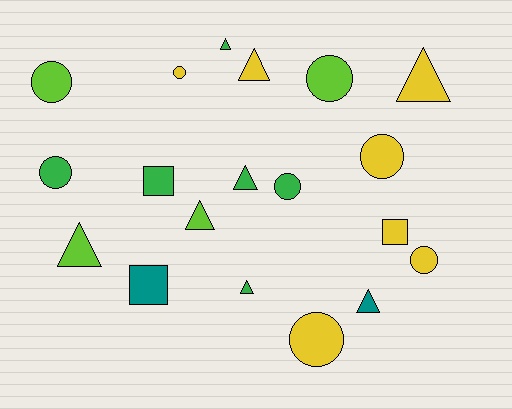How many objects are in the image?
There are 19 objects.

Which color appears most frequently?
Yellow, with 7 objects.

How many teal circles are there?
There are no teal circles.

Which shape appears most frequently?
Circle, with 8 objects.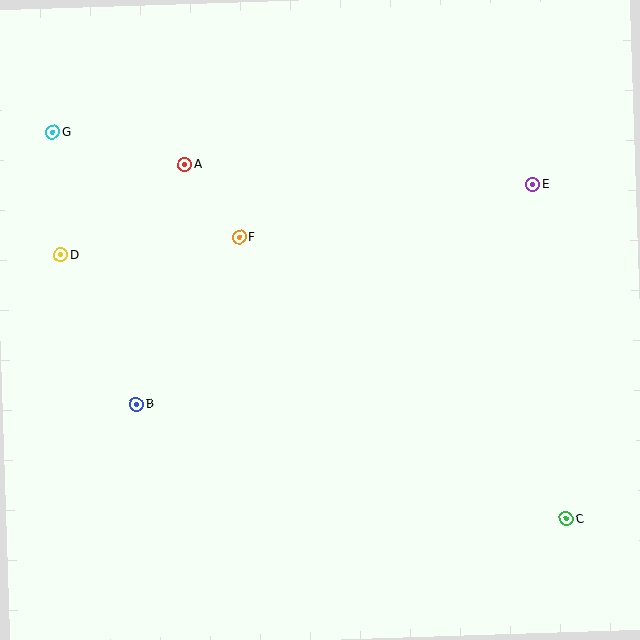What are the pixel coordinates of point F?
Point F is at (240, 237).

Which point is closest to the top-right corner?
Point E is closest to the top-right corner.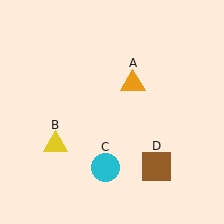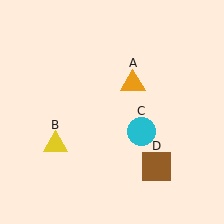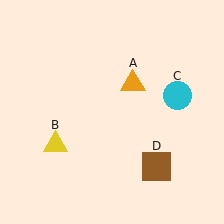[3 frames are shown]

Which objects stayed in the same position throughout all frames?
Orange triangle (object A) and yellow triangle (object B) and brown square (object D) remained stationary.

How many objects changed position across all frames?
1 object changed position: cyan circle (object C).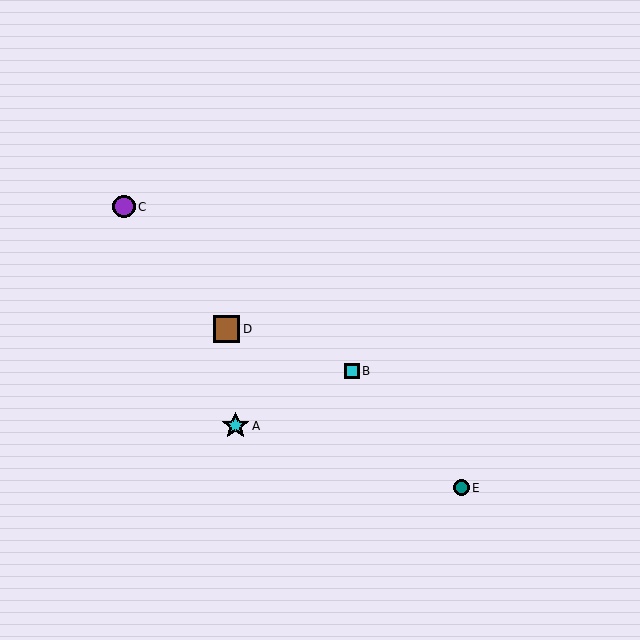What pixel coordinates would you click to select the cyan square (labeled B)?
Click at (352, 371) to select the cyan square B.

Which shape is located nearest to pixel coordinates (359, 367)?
The cyan square (labeled B) at (352, 371) is nearest to that location.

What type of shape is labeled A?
Shape A is a cyan star.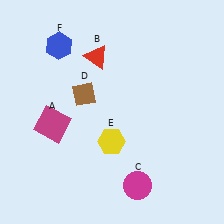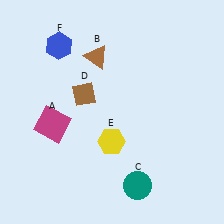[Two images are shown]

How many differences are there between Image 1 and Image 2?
There are 2 differences between the two images.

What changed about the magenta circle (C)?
In Image 1, C is magenta. In Image 2, it changed to teal.